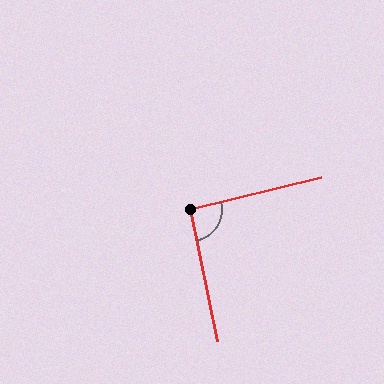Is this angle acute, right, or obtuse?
It is approximately a right angle.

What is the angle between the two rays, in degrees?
Approximately 92 degrees.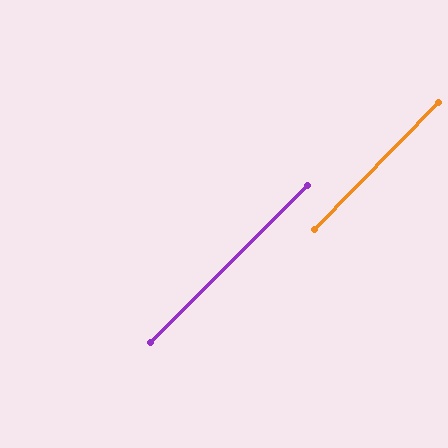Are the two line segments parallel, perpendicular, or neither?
Parallel — their directions differ by only 0.7°.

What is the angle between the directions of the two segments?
Approximately 1 degree.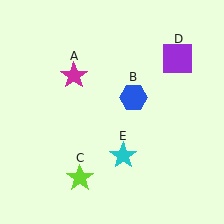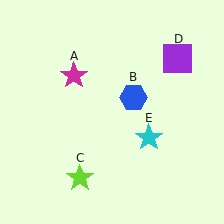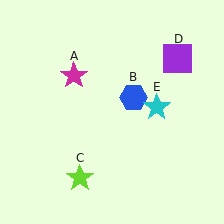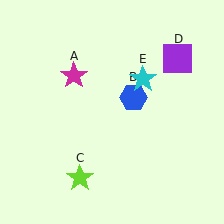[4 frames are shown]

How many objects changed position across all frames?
1 object changed position: cyan star (object E).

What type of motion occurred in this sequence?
The cyan star (object E) rotated counterclockwise around the center of the scene.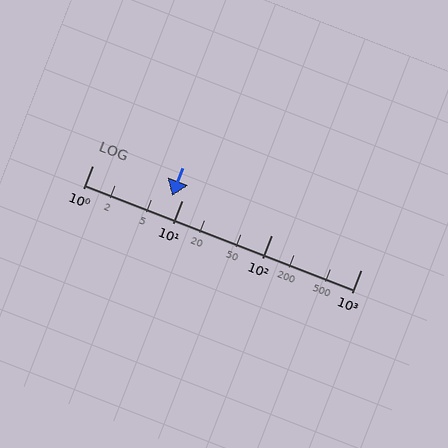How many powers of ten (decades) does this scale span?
The scale spans 3 decades, from 1 to 1000.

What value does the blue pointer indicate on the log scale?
The pointer indicates approximately 7.7.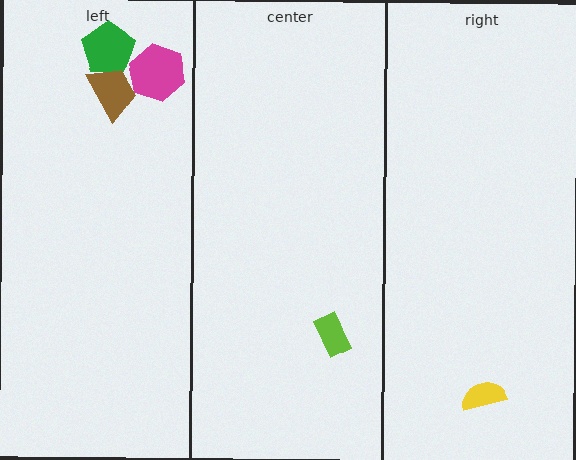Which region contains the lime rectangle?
The center region.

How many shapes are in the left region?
3.